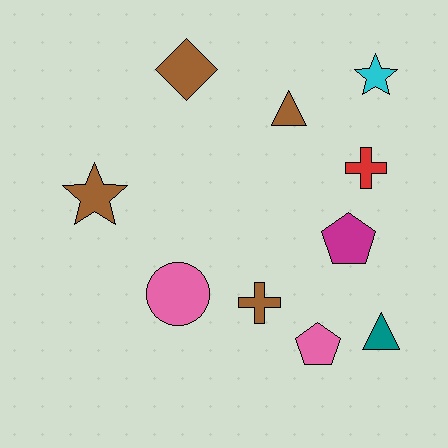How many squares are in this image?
There are no squares.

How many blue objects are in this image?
There are no blue objects.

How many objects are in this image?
There are 10 objects.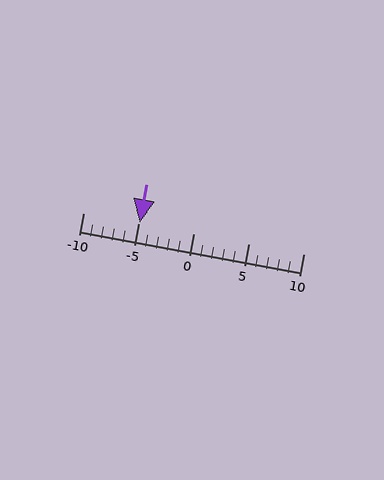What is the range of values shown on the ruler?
The ruler shows values from -10 to 10.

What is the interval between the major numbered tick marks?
The major tick marks are spaced 5 units apart.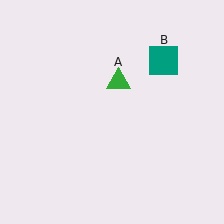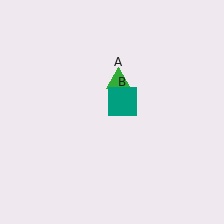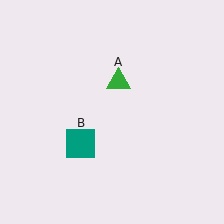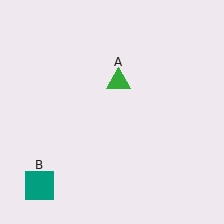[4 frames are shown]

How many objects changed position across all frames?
1 object changed position: teal square (object B).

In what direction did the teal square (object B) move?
The teal square (object B) moved down and to the left.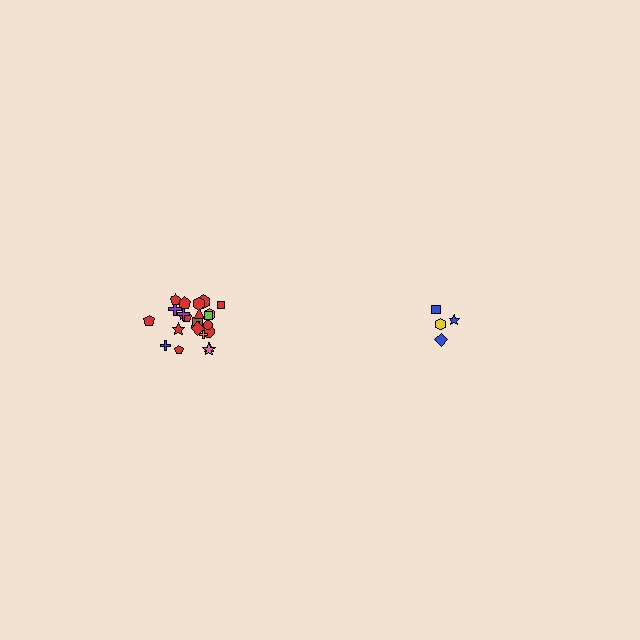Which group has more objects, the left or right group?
The left group.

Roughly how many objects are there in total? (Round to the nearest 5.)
Roughly 30 objects in total.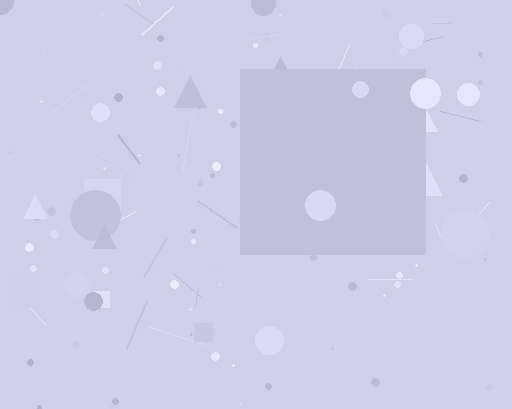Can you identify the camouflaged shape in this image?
The camouflaged shape is a square.